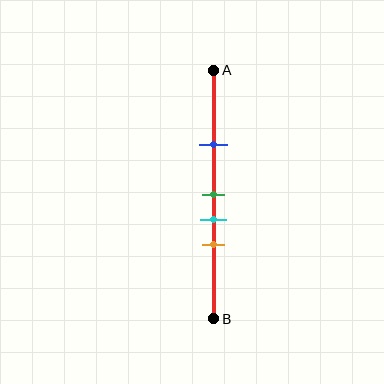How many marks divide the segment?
There are 4 marks dividing the segment.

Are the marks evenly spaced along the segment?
No, the marks are not evenly spaced.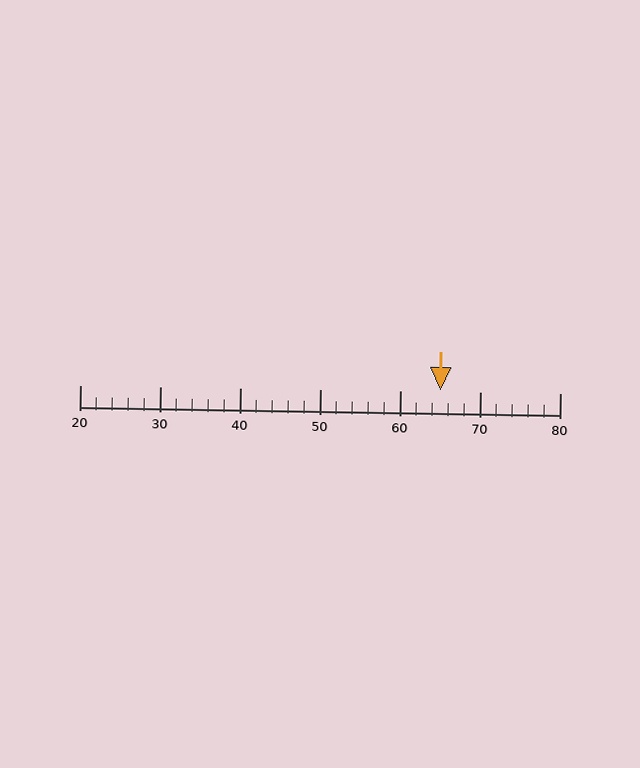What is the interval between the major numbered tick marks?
The major tick marks are spaced 10 units apart.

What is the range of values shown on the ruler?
The ruler shows values from 20 to 80.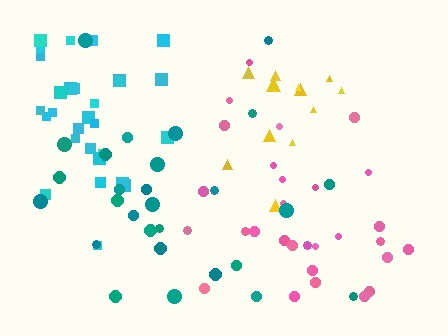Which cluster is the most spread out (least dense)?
Teal.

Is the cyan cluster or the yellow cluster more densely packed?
Cyan.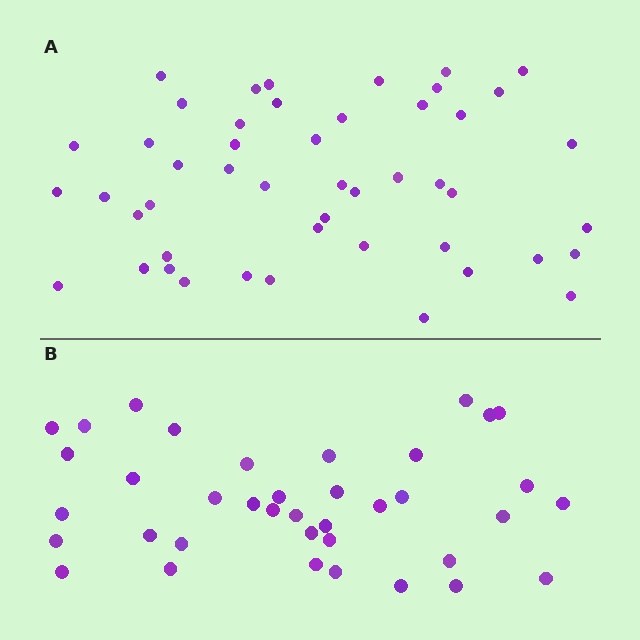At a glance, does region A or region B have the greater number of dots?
Region A (the top region) has more dots.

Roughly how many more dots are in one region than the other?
Region A has roughly 10 or so more dots than region B.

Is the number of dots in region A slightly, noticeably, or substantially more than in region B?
Region A has noticeably more, but not dramatically so. The ratio is roughly 1.3 to 1.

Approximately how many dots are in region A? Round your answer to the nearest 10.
About 50 dots. (The exact count is 48, which rounds to 50.)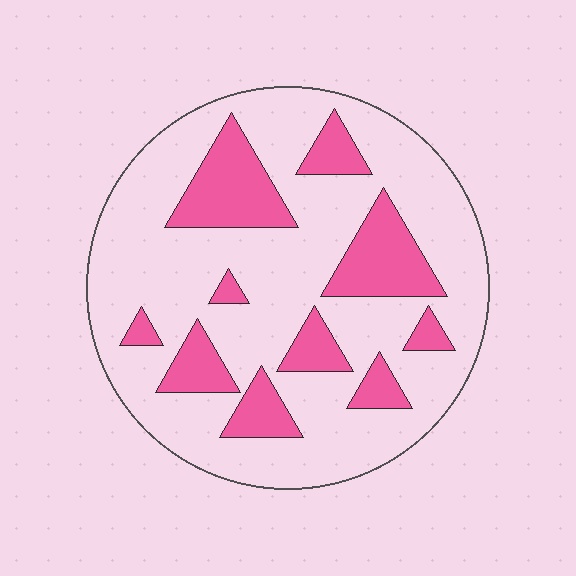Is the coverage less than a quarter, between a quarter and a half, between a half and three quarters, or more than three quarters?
Less than a quarter.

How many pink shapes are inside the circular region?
10.